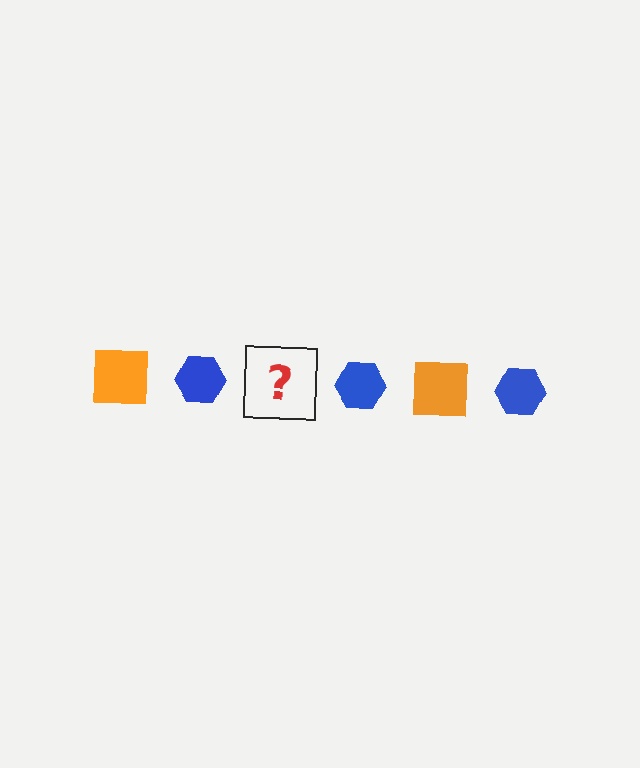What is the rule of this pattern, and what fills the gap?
The rule is that the pattern alternates between orange square and blue hexagon. The gap should be filled with an orange square.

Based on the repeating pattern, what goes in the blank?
The blank should be an orange square.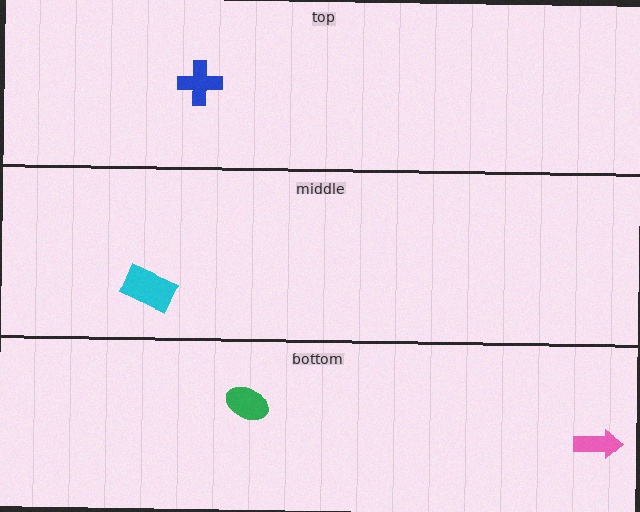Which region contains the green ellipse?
The bottom region.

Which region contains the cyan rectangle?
The middle region.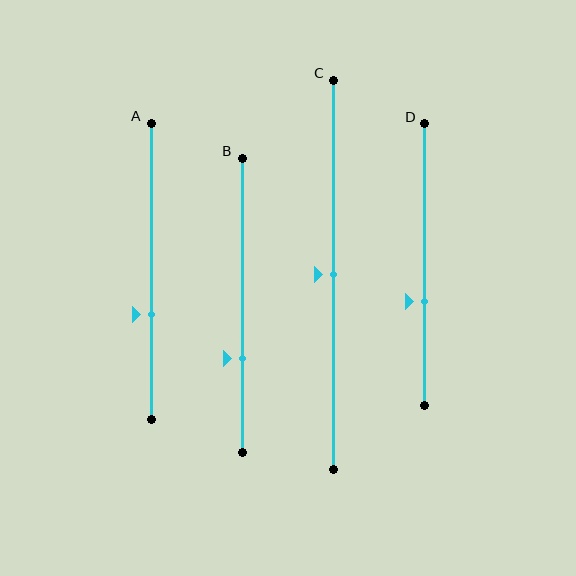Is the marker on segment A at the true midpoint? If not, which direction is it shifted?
No, the marker on segment A is shifted downward by about 14% of the segment length.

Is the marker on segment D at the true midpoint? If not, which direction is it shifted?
No, the marker on segment D is shifted downward by about 13% of the segment length.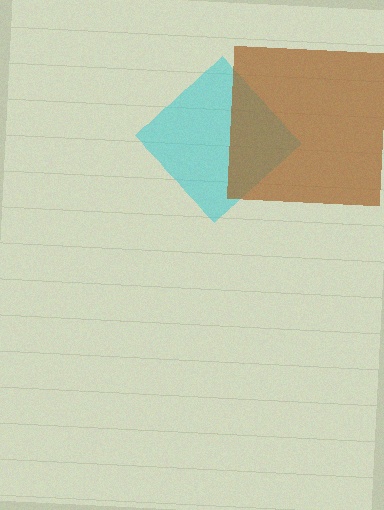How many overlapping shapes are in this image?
There are 2 overlapping shapes in the image.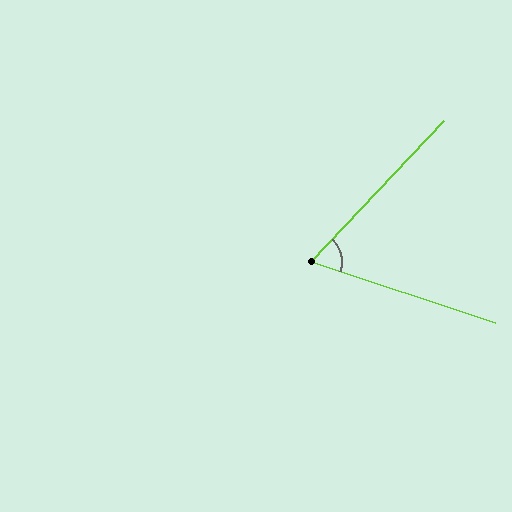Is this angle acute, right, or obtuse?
It is acute.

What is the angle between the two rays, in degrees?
Approximately 65 degrees.